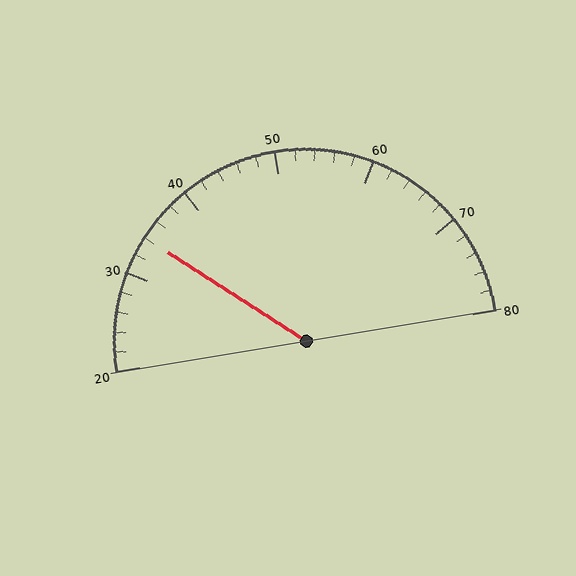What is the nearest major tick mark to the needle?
The nearest major tick mark is 30.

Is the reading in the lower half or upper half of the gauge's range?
The reading is in the lower half of the range (20 to 80).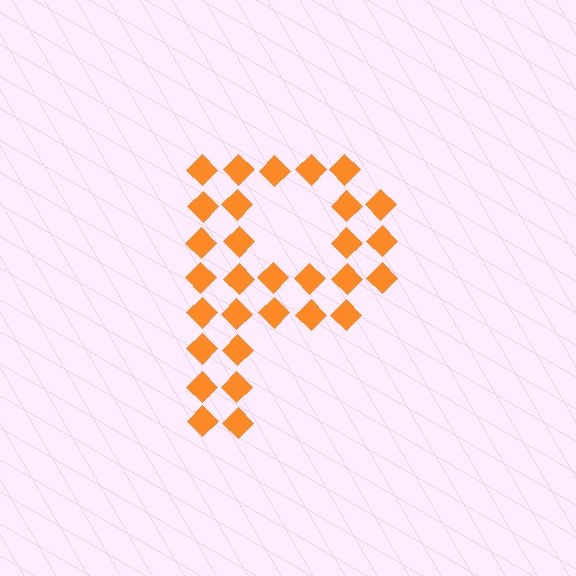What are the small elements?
The small elements are diamonds.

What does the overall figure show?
The overall figure shows the letter P.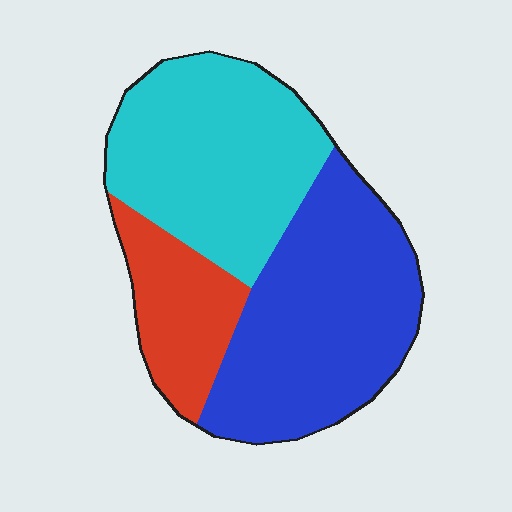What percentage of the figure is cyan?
Cyan covers around 40% of the figure.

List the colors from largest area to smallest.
From largest to smallest: blue, cyan, red.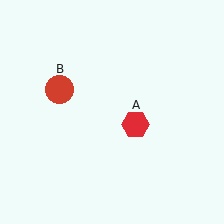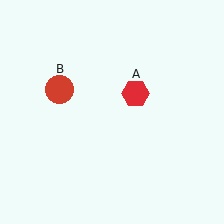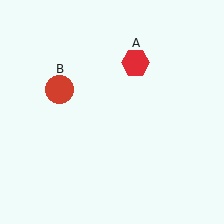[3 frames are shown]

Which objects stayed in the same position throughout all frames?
Red circle (object B) remained stationary.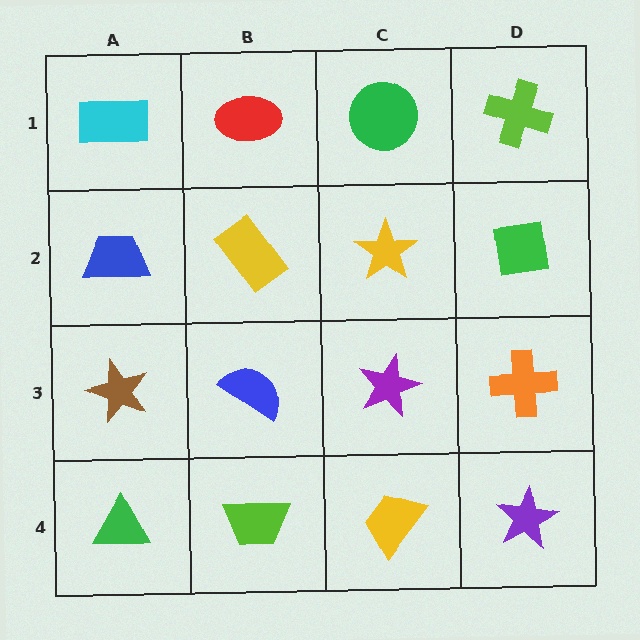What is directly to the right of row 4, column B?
A yellow trapezoid.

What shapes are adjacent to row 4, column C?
A purple star (row 3, column C), a lime trapezoid (row 4, column B), a purple star (row 4, column D).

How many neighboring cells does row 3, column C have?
4.